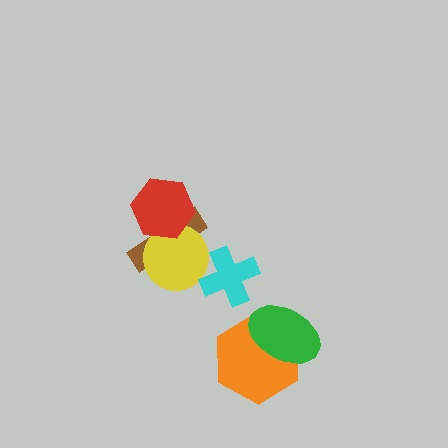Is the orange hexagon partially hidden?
Yes, it is partially covered by another shape.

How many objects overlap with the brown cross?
2 objects overlap with the brown cross.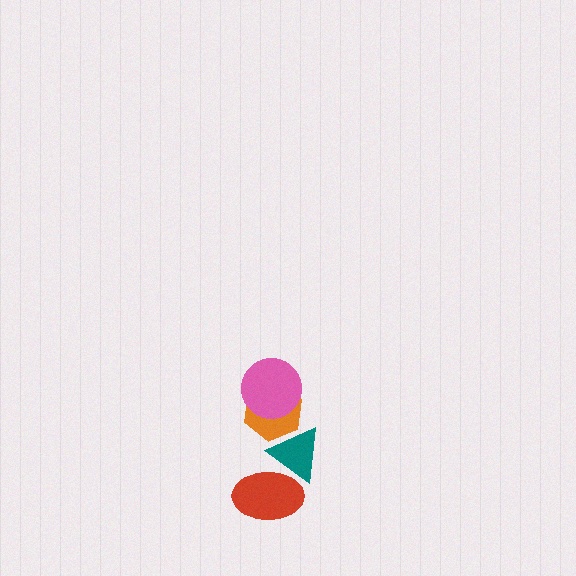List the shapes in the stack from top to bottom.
From top to bottom: the pink circle, the orange hexagon, the teal triangle, the red ellipse.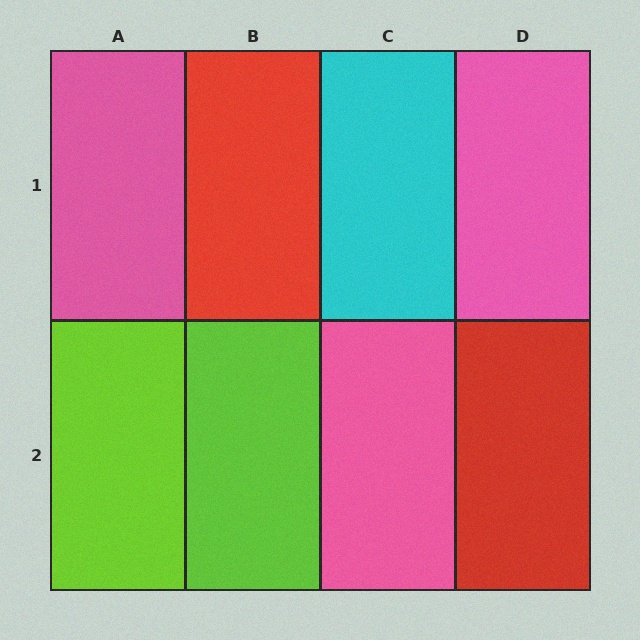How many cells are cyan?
1 cell is cyan.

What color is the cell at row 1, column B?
Red.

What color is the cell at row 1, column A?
Pink.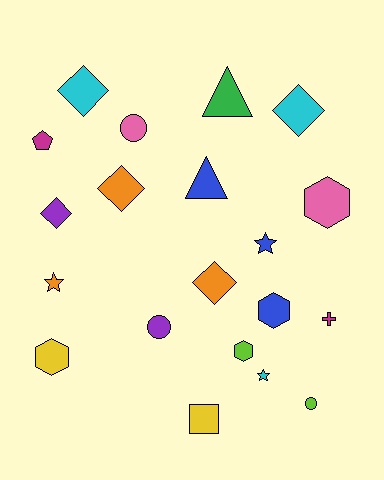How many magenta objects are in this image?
There are 2 magenta objects.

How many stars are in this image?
There are 3 stars.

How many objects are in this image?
There are 20 objects.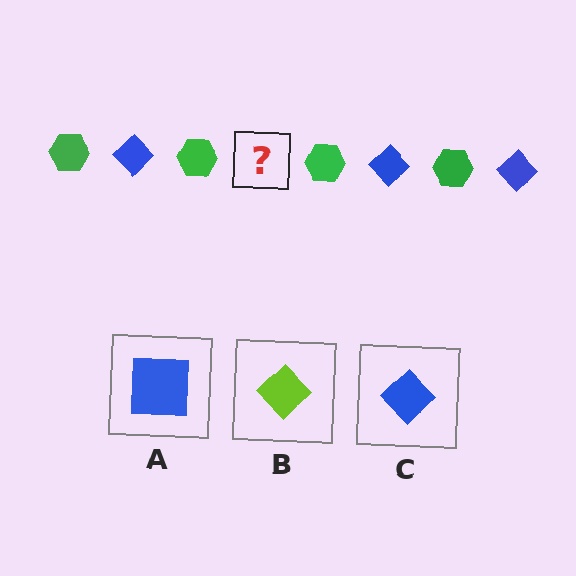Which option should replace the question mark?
Option C.